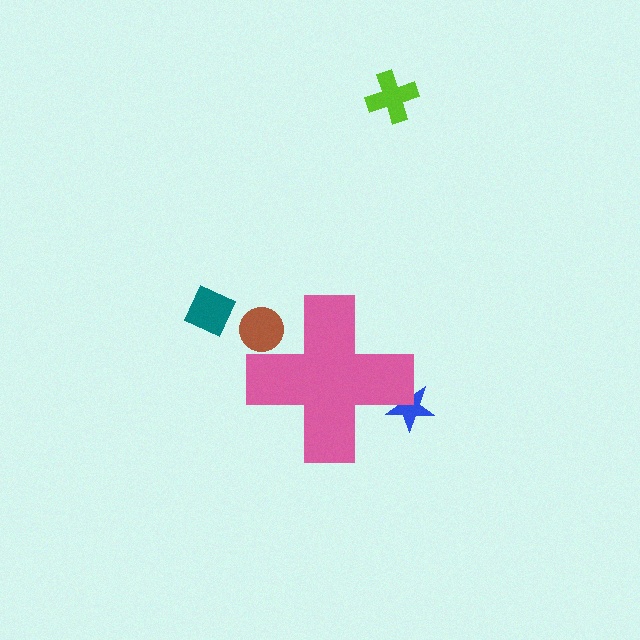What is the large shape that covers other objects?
A pink cross.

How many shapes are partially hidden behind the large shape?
2 shapes are partially hidden.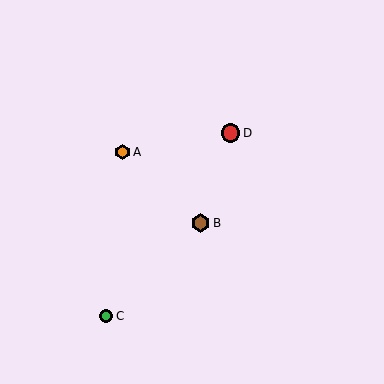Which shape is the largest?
The brown hexagon (labeled B) is the largest.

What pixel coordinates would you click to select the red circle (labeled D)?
Click at (231, 133) to select the red circle D.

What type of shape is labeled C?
Shape C is a green circle.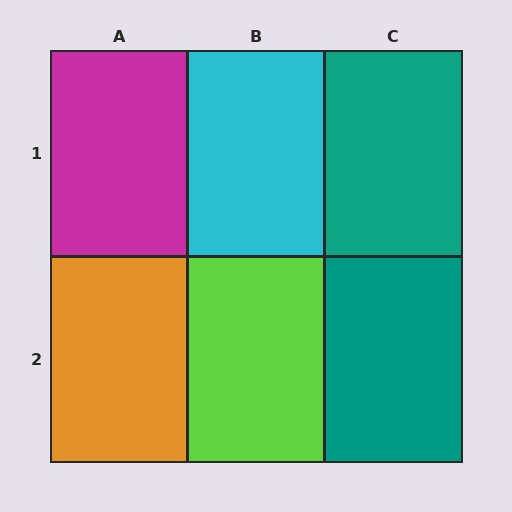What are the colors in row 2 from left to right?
Orange, lime, teal.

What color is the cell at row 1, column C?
Teal.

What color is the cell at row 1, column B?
Cyan.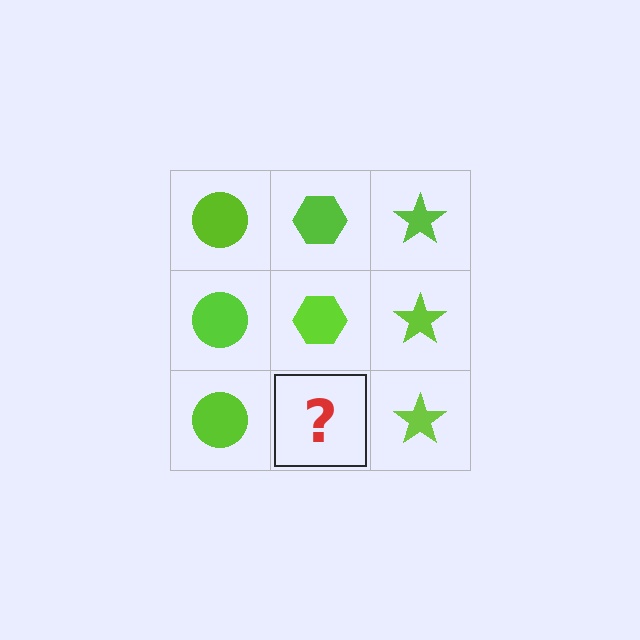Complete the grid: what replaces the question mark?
The question mark should be replaced with a lime hexagon.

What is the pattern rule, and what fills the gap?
The rule is that each column has a consistent shape. The gap should be filled with a lime hexagon.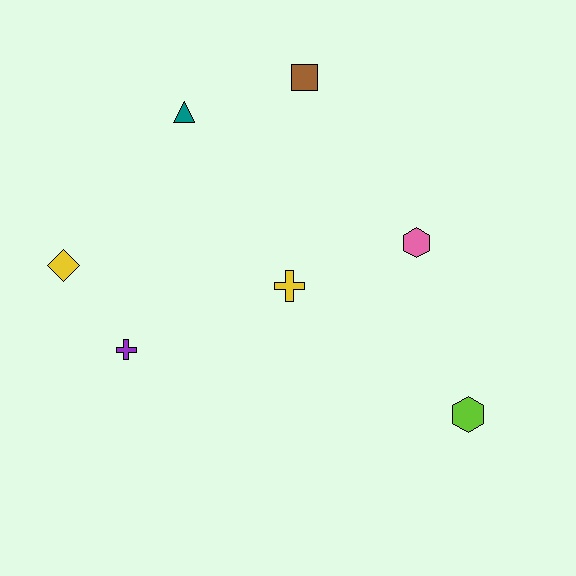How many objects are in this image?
There are 7 objects.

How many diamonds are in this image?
There is 1 diamond.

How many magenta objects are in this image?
There are no magenta objects.